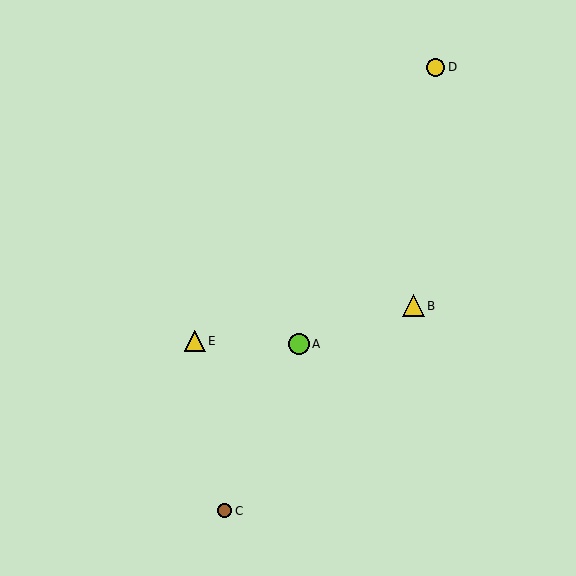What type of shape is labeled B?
Shape B is a yellow triangle.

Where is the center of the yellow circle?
The center of the yellow circle is at (435, 67).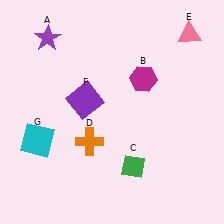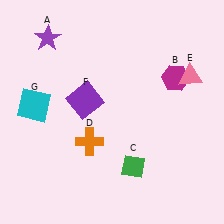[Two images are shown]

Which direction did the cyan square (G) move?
The cyan square (G) moved up.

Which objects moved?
The objects that moved are: the magenta hexagon (B), the pink triangle (E), the cyan square (G).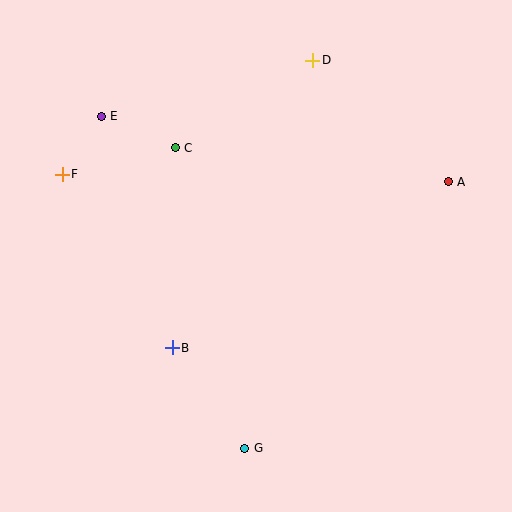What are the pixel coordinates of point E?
Point E is at (101, 116).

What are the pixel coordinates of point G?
Point G is at (245, 448).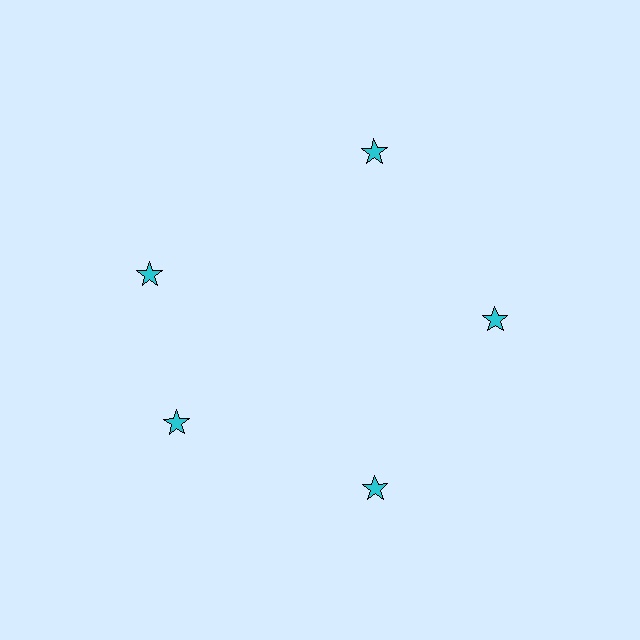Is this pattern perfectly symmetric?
No. The 5 cyan stars are arranged in a ring, but one element near the 10 o'clock position is rotated out of alignment along the ring, breaking the 5-fold rotational symmetry.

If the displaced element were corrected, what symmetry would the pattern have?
It would have 5-fold rotational symmetry — the pattern would map onto itself every 72 degrees.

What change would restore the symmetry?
The symmetry would be restored by rotating it back into even spacing with its neighbors so that all 5 stars sit at equal angles and equal distance from the center.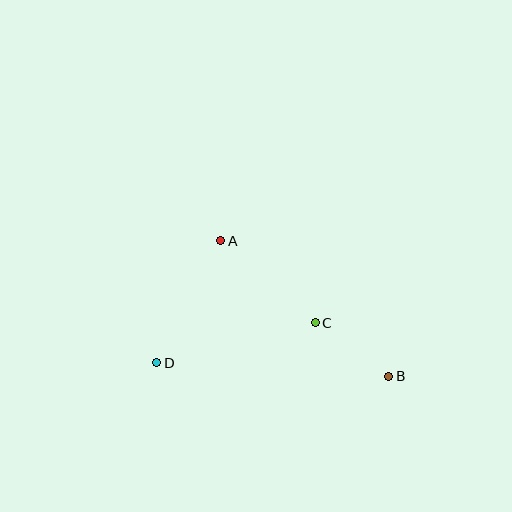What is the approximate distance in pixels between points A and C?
The distance between A and C is approximately 125 pixels.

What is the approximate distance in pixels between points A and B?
The distance between A and B is approximately 216 pixels.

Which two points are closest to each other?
Points B and C are closest to each other.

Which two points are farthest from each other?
Points B and D are farthest from each other.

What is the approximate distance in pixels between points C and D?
The distance between C and D is approximately 163 pixels.